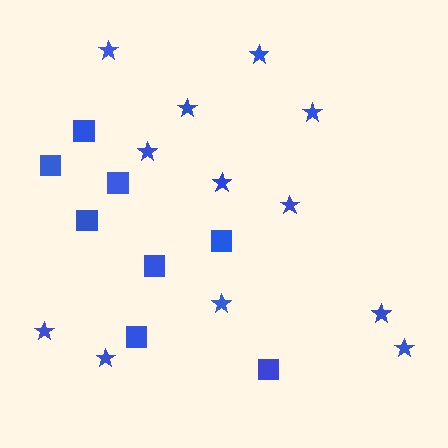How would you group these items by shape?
There are 2 groups: one group of squares (8) and one group of stars (12).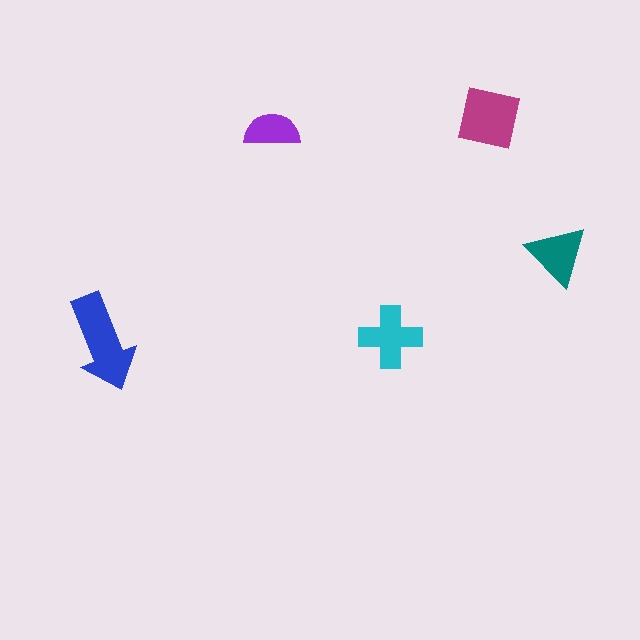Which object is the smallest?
The purple semicircle.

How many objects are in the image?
There are 5 objects in the image.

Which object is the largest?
The blue arrow.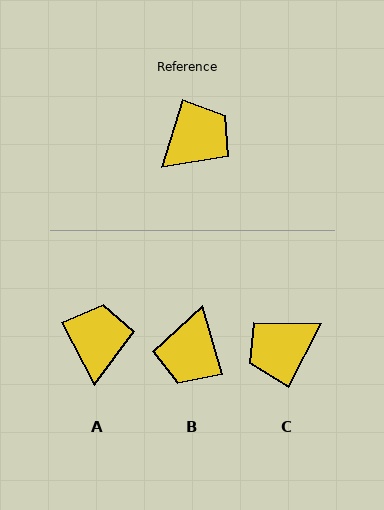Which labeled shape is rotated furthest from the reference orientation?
C, about 170 degrees away.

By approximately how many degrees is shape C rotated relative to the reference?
Approximately 170 degrees counter-clockwise.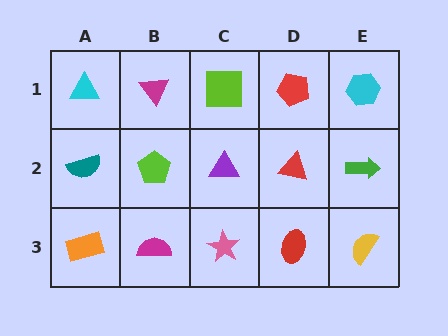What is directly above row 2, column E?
A cyan hexagon.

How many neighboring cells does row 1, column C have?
3.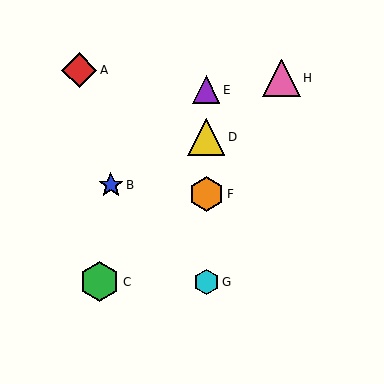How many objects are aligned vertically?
4 objects (D, E, F, G) are aligned vertically.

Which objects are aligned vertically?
Objects D, E, F, G are aligned vertically.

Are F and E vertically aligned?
Yes, both are at x≈206.